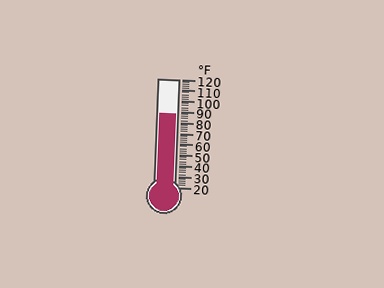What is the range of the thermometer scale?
The thermometer scale ranges from 20°F to 120°F.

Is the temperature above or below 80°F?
The temperature is above 80°F.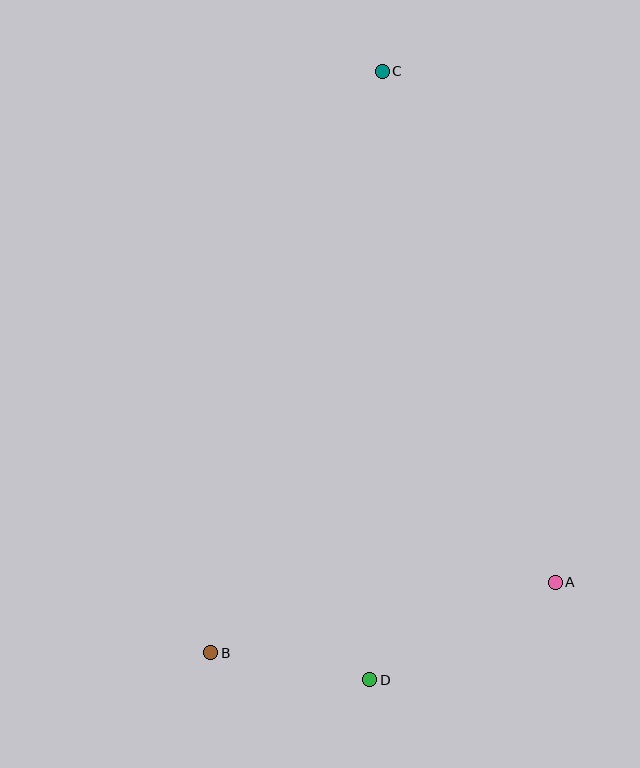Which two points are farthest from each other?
Points C and D are farthest from each other.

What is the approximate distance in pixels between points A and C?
The distance between A and C is approximately 540 pixels.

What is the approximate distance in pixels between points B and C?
The distance between B and C is approximately 606 pixels.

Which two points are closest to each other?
Points B and D are closest to each other.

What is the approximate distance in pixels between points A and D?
The distance between A and D is approximately 209 pixels.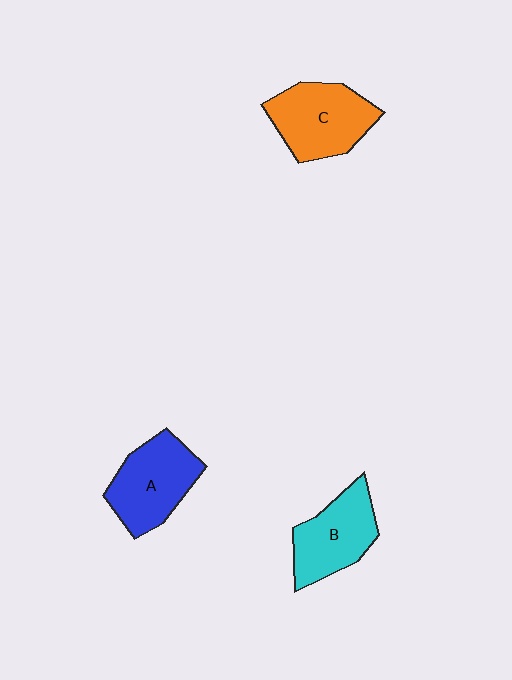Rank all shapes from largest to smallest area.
From largest to smallest: C (orange), A (blue), B (cyan).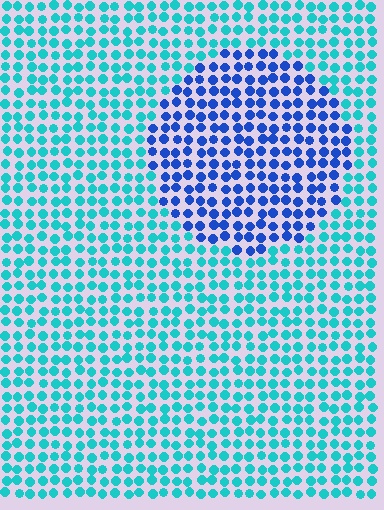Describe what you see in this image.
The image is filled with small cyan elements in a uniform arrangement. A circle-shaped region is visible where the elements are tinted to a slightly different hue, forming a subtle color boundary.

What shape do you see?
I see a circle.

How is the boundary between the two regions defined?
The boundary is defined purely by a slight shift in hue (about 45 degrees). Spacing, size, and orientation are identical on both sides.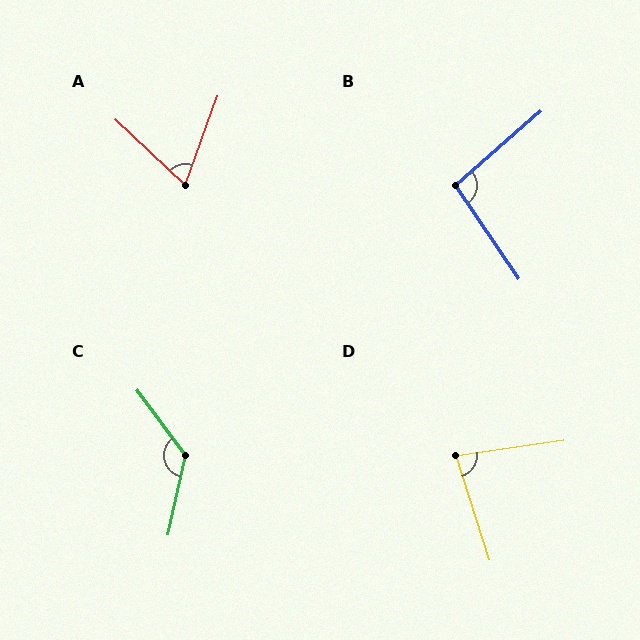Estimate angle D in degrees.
Approximately 80 degrees.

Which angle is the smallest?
A, at approximately 67 degrees.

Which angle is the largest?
C, at approximately 131 degrees.